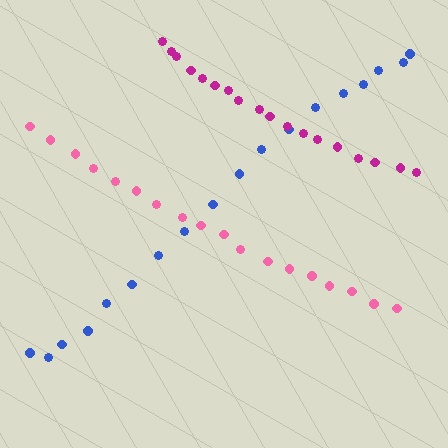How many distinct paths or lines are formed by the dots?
There are 3 distinct paths.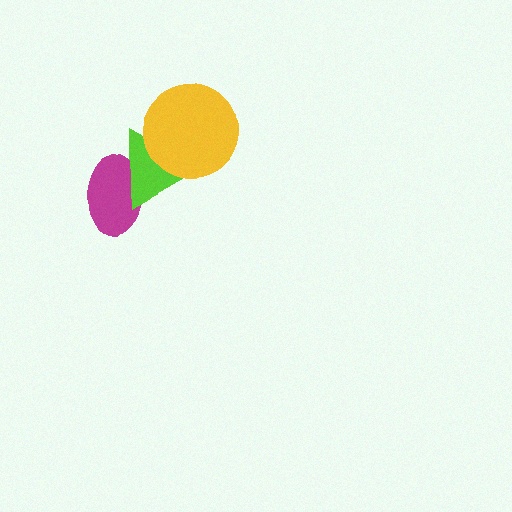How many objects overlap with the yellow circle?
1 object overlaps with the yellow circle.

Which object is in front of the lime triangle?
The yellow circle is in front of the lime triangle.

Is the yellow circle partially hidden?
No, no other shape covers it.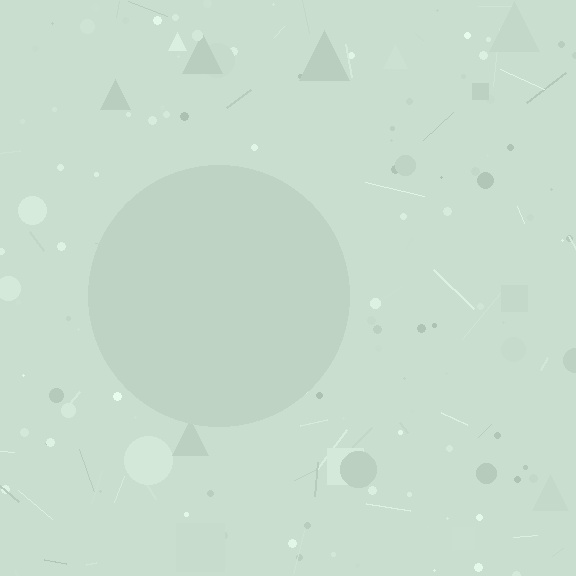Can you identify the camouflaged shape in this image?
The camouflaged shape is a circle.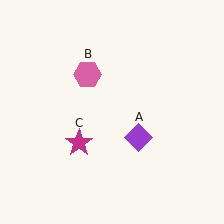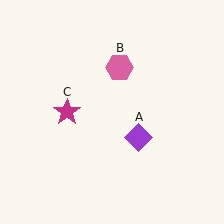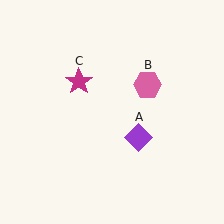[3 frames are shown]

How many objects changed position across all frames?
2 objects changed position: pink hexagon (object B), magenta star (object C).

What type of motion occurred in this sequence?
The pink hexagon (object B), magenta star (object C) rotated clockwise around the center of the scene.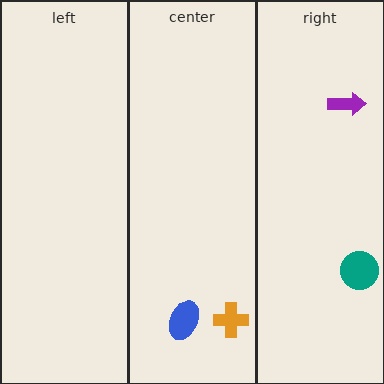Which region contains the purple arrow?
The right region.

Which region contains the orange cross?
The center region.